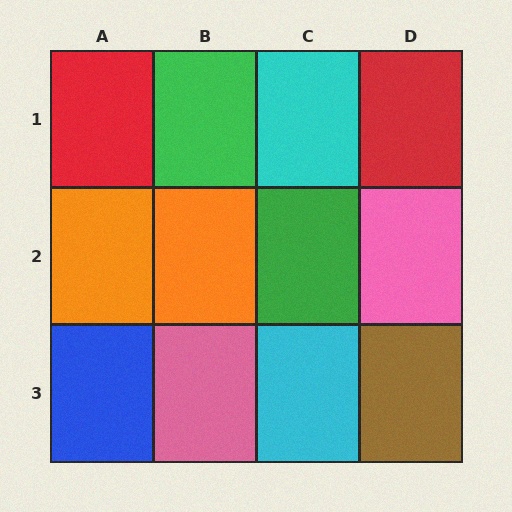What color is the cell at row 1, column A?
Red.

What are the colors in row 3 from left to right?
Blue, pink, cyan, brown.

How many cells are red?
2 cells are red.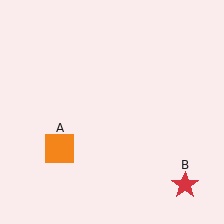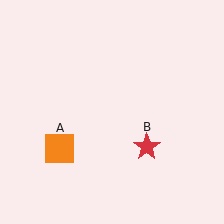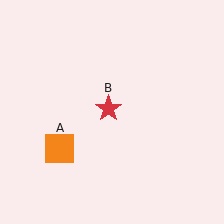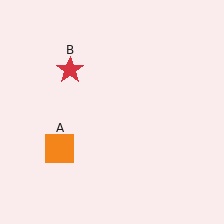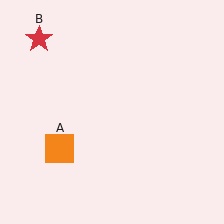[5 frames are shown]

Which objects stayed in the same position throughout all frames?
Orange square (object A) remained stationary.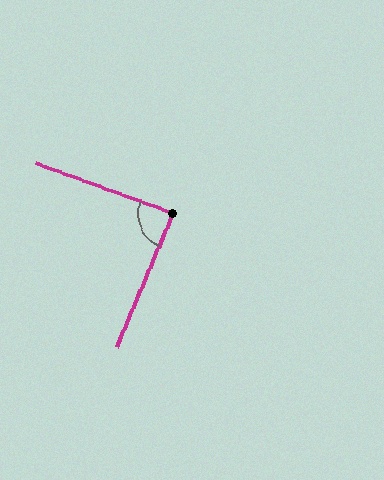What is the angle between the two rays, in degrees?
Approximately 87 degrees.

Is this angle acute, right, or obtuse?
It is approximately a right angle.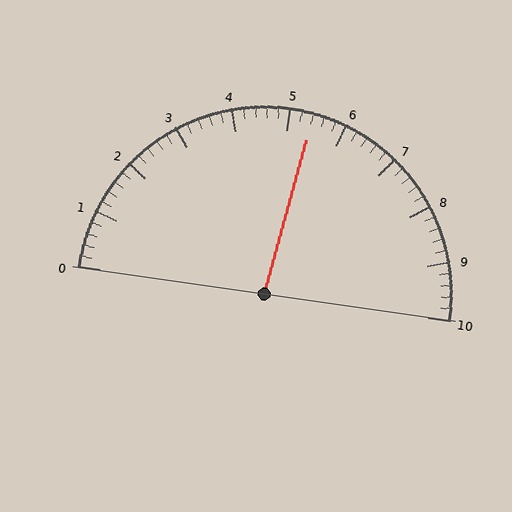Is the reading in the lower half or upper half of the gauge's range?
The reading is in the upper half of the range (0 to 10).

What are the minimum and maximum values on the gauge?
The gauge ranges from 0 to 10.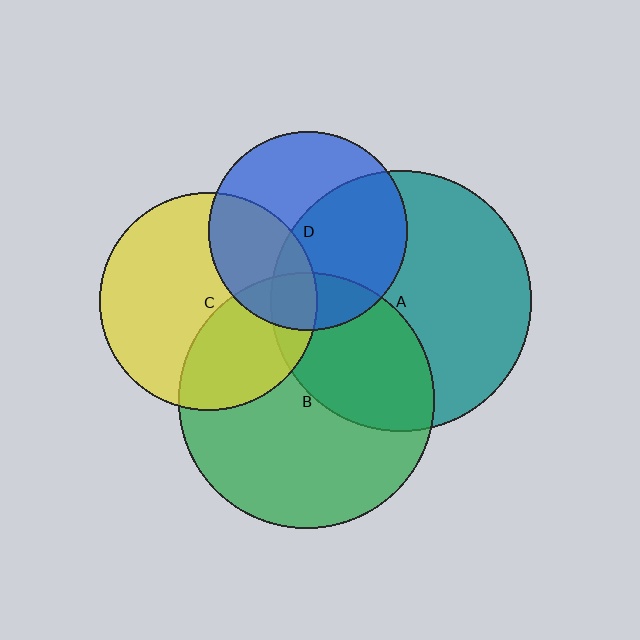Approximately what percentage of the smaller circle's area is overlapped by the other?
Approximately 10%.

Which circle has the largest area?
Circle A (teal).